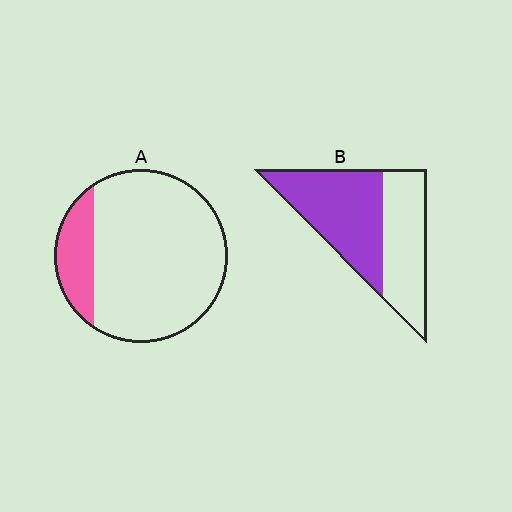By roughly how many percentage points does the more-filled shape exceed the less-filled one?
By roughly 40 percentage points (B over A).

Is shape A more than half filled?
No.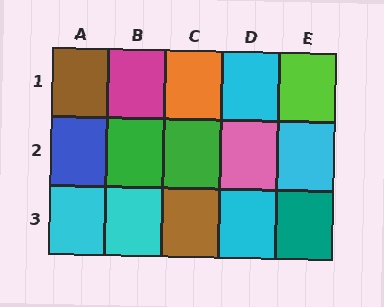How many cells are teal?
1 cell is teal.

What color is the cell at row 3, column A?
Cyan.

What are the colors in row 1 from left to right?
Brown, magenta, orange, cyan, lime.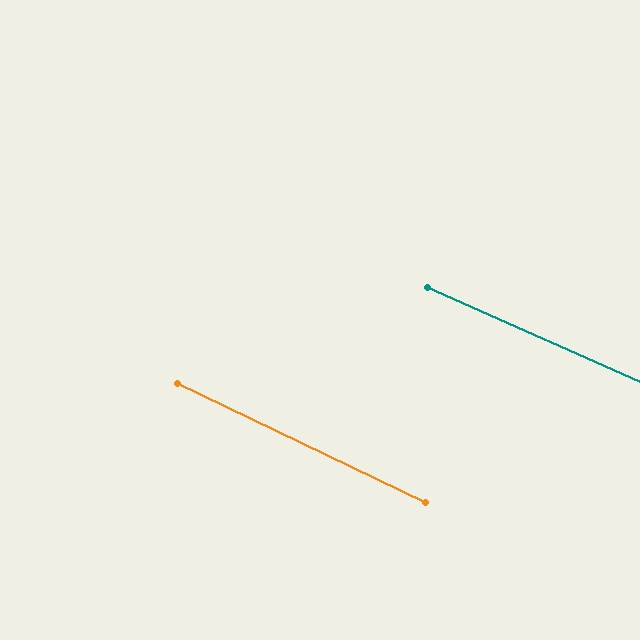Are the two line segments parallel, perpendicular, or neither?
Parallel — their directions differ by only 1.8°.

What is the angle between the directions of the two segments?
Approximately 2 degrees.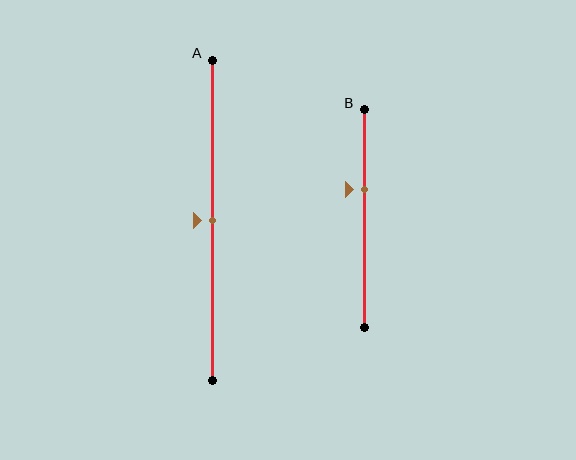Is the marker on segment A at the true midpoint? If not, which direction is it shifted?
Yes, the marker on segment A is at the true midpoint.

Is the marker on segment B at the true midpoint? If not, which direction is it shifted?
No, the marker on segment B is shifted upward by about 14% of the segment length.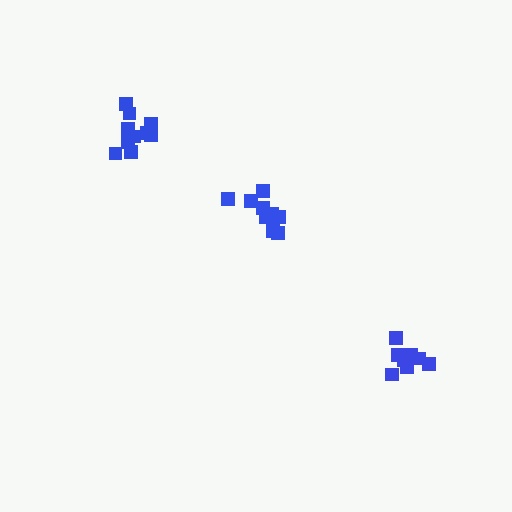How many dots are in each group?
Group 1: 8 dots, Group 2: 10 dots, Group 3: 10 dots (28 total).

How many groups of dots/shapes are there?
There are 3 groups.